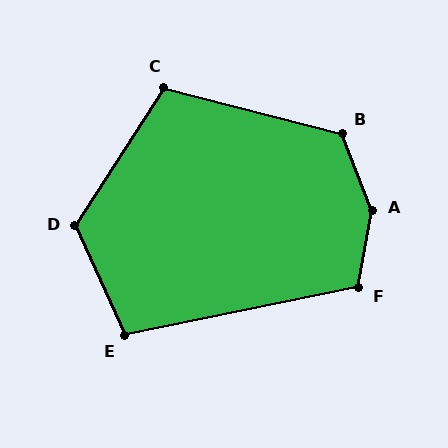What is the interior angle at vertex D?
Approximately 123 degrees (obtuse).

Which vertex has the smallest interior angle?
E, at approximately 103 degrees.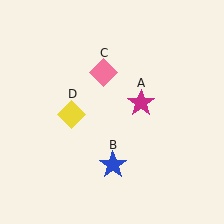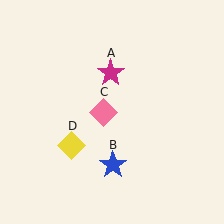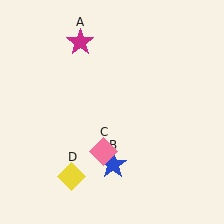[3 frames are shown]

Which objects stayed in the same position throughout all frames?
Blue star (object B) remained stationary.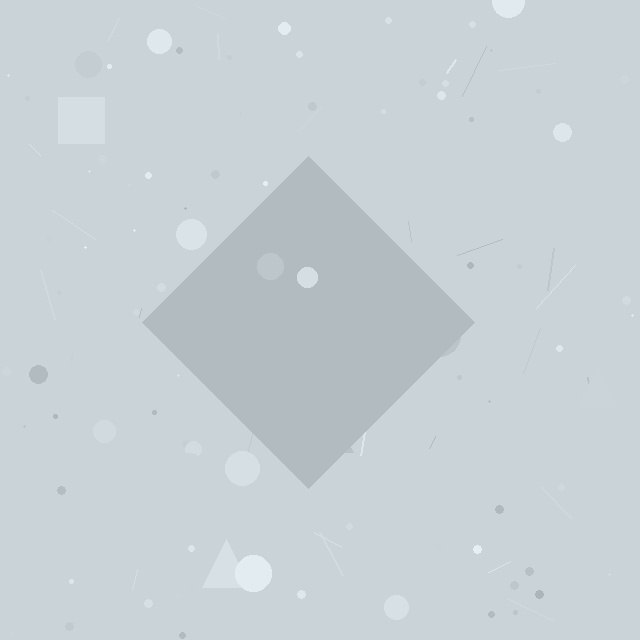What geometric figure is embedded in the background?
A diamond is embedded in the background.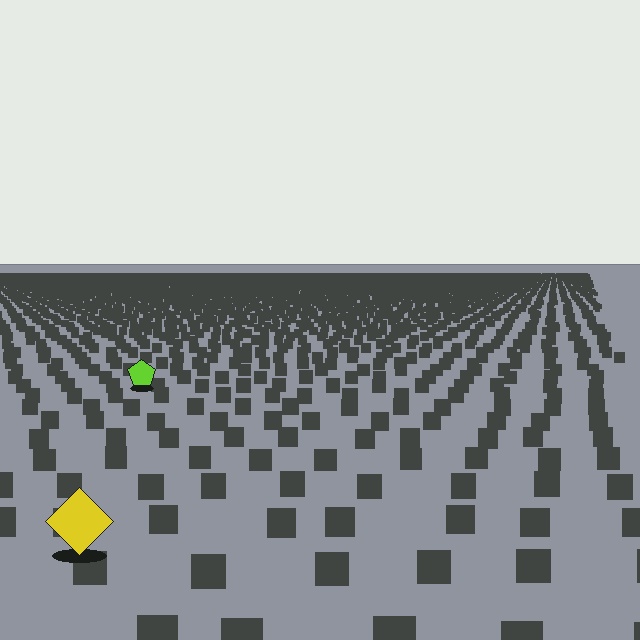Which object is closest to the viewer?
The yellow diamond is closest. The texture marks near it are larger and more spread out.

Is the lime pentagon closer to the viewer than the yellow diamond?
No. The yellow diamond is closer — you can tell from the texture gradient: the ground texture is coarser near it.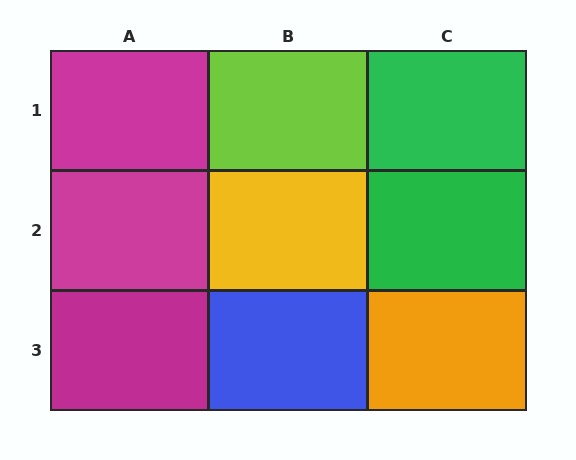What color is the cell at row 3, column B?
Blue.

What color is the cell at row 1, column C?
Green.